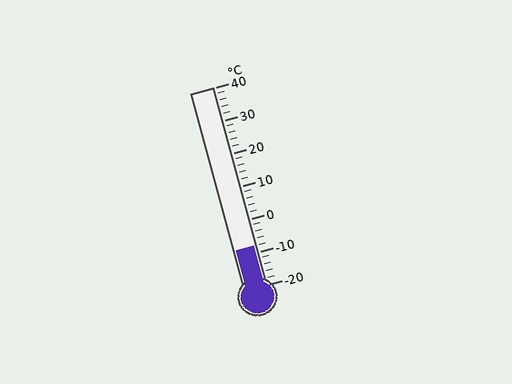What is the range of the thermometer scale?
The thermometer scale ranges from -20°C to 40°C.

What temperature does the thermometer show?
The thermometer shows approximately -8°C.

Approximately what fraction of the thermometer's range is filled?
The thermometer is filled to approximately 20% of its range.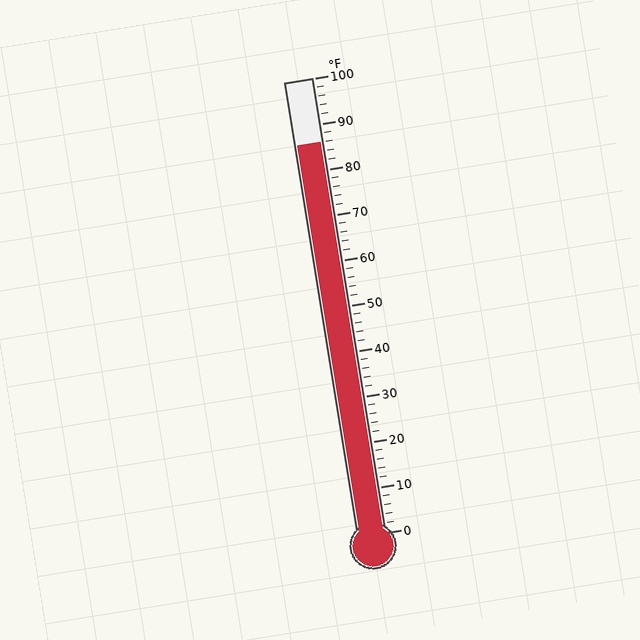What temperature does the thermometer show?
The thermometer shows approximately 86°F.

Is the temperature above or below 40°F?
The temperature is above 40°F.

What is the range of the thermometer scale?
The thermometer scale ranges from 0°F to 100°F.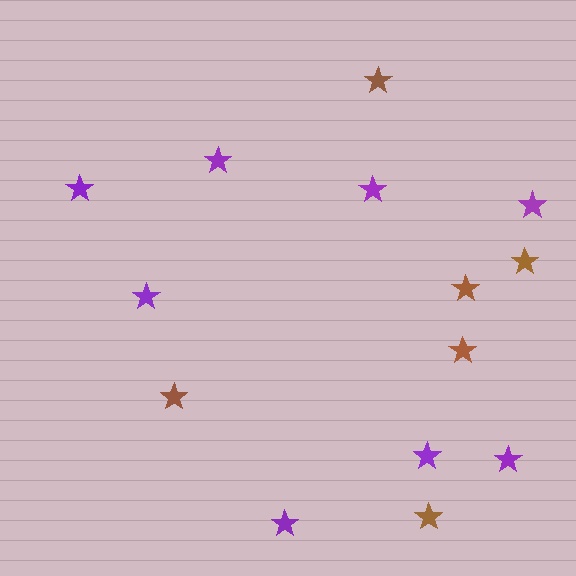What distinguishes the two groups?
There are 2 groups: one group of brown stars (6) and one group of purple stars (8).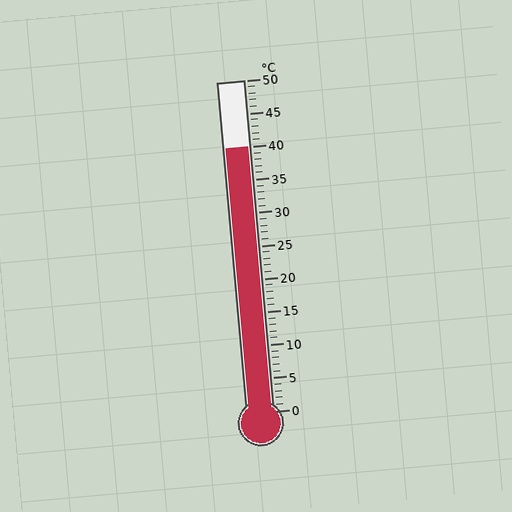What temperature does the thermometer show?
The thermometer shows approximately 40°C.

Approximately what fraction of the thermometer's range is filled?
The thermometer is filled to approximately 80% of its range.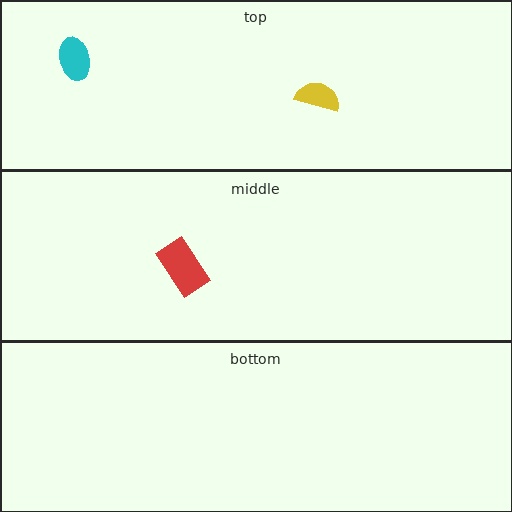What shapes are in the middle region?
The red rectangle.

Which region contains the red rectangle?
The middle region.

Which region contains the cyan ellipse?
The top region.